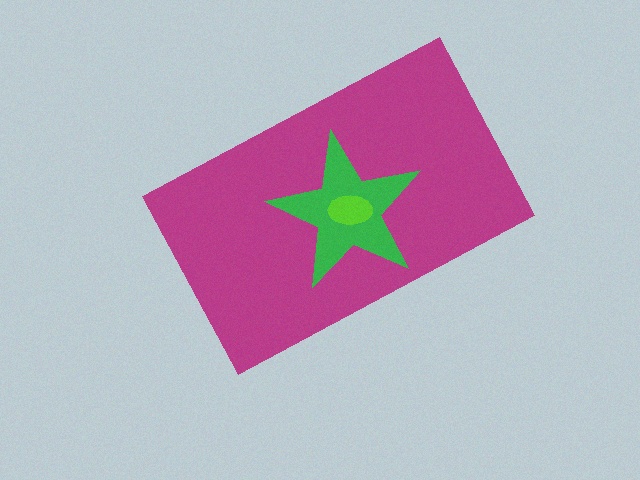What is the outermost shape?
The magenta rectangle.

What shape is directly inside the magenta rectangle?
The green star.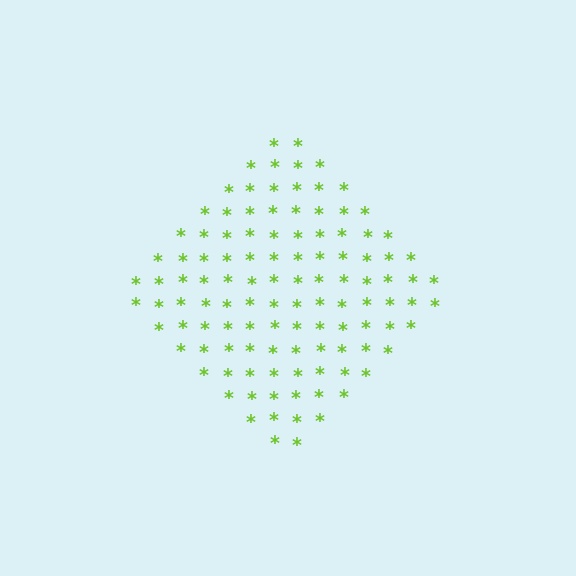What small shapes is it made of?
It is made of small asterisks.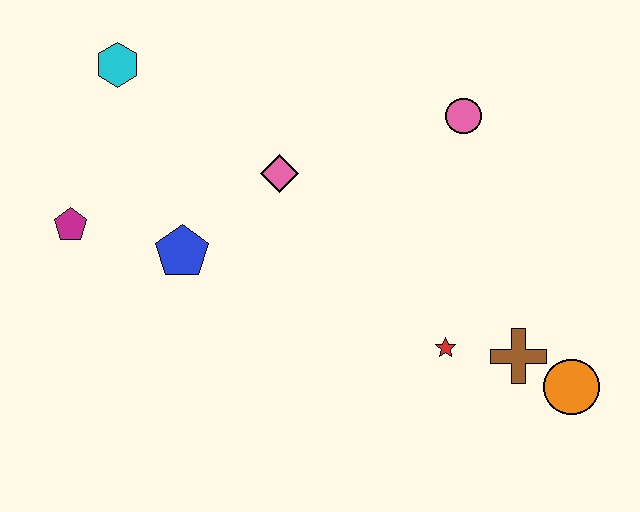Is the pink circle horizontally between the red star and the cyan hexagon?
No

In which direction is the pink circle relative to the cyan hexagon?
The pink circle is to the right of the cyan hexagon.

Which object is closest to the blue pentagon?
The magenta pentagon is closest to the blue pentagon.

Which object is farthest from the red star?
The cyan hexagon is farthest from the red star.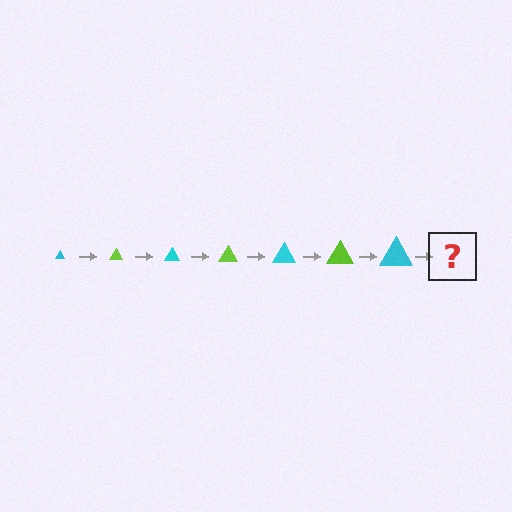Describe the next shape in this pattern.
It should be a lime triangle, larger than the previous one.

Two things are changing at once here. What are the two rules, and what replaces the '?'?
The two rules are that the triangle grows larger each step and the color cycles through cyan and lime. The '?' should be a lime triangle, larger than the previous one.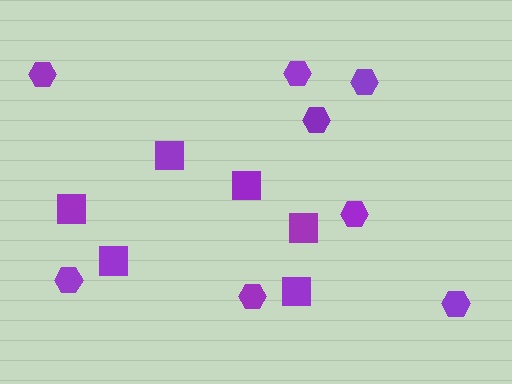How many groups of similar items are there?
There are 2 groups: one group of squares (6) and one group of hexagons (8).